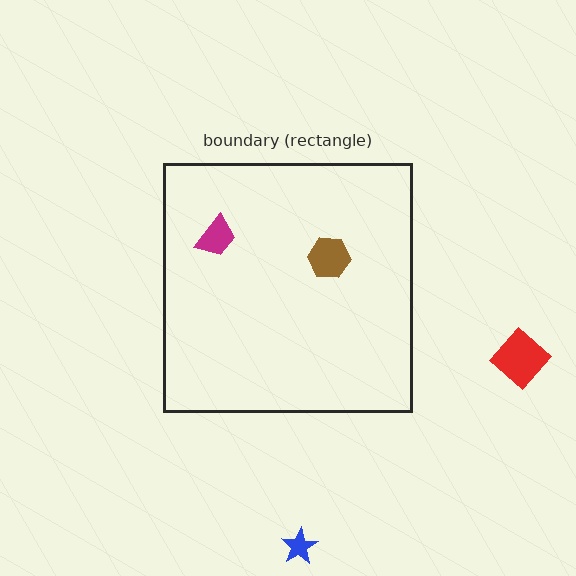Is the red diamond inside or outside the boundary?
Outside.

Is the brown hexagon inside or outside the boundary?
Inside.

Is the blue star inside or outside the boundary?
Outside.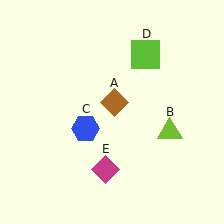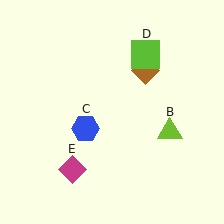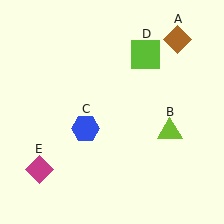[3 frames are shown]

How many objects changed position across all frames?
2 objects changed position: brown diamond (object A), magenta diamond (object E).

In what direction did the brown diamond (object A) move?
The brown diamond (object A) moved up and to the right.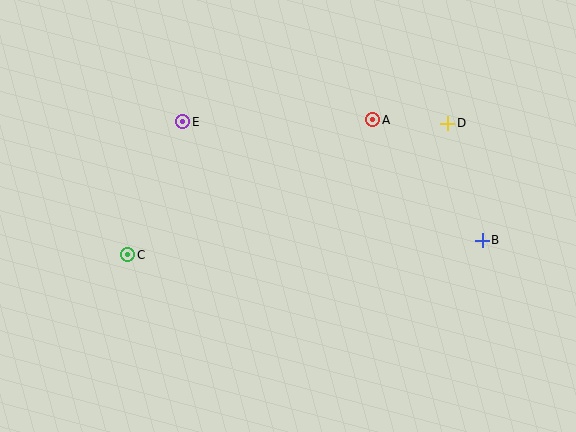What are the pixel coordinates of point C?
Point C is at (128, 255).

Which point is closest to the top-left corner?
Point E is closest to the top-left corner.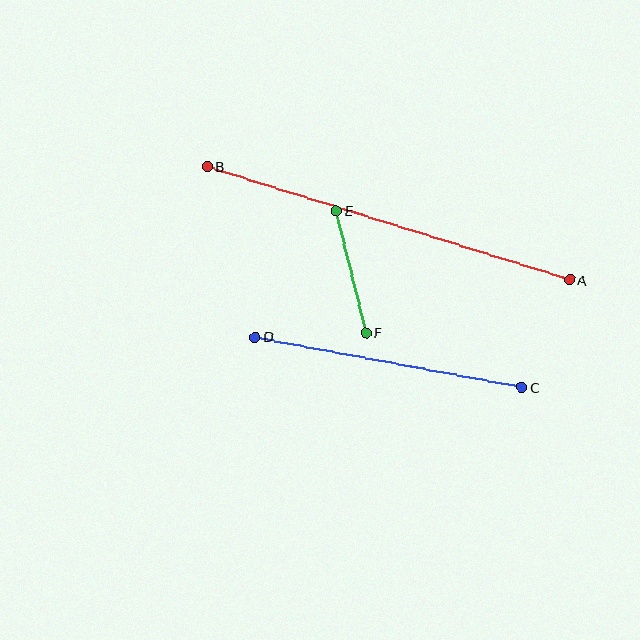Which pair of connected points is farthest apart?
Points A and B are farthest apart.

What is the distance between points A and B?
The distance is approximately 380 pixels.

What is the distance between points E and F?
The distance is approximately 126 pixels.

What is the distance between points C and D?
The distance is approximately 271 pixels.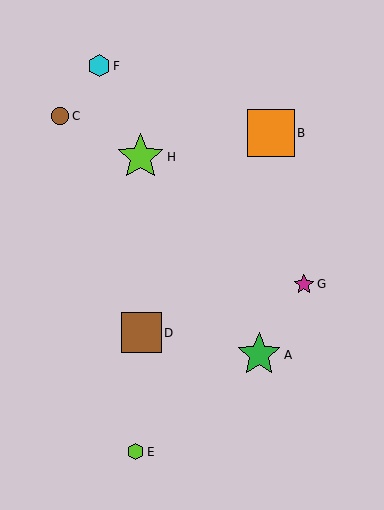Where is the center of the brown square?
The center of the brown square is at (141, 333).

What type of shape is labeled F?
Shape F is a cyan hexagon.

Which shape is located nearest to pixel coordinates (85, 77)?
The cyan hexagon (labeled F) at (99, 66) is nearest to that location.